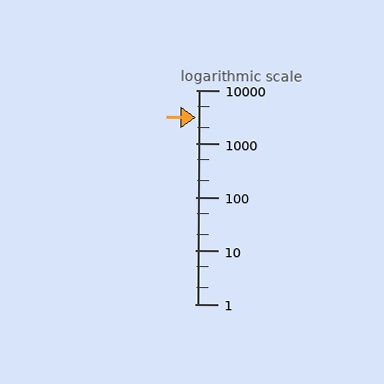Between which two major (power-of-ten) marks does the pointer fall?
The pointer is between 1000 and 10000.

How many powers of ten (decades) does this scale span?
The scale spans 4 decades, from 1 to 10000.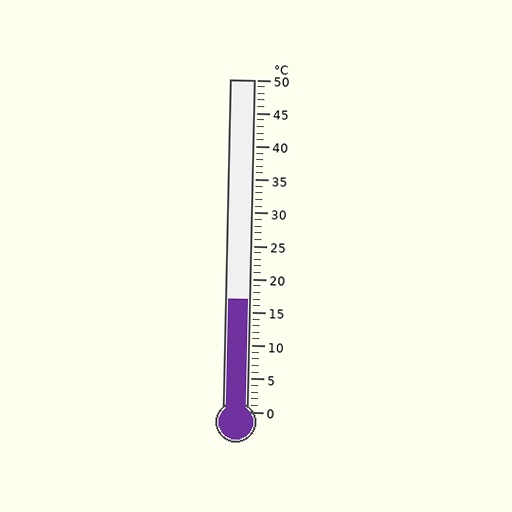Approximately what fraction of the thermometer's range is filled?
The thermometer is filled to approximately 35% of its range.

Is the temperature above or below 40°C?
The temperature is below 40°C.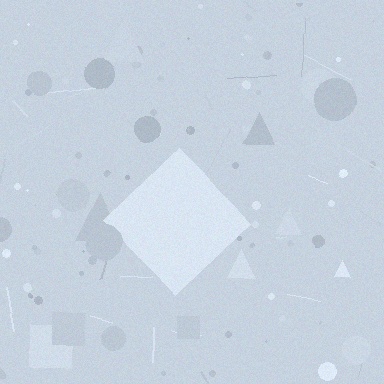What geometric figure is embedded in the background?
A diamond is embedded in the background.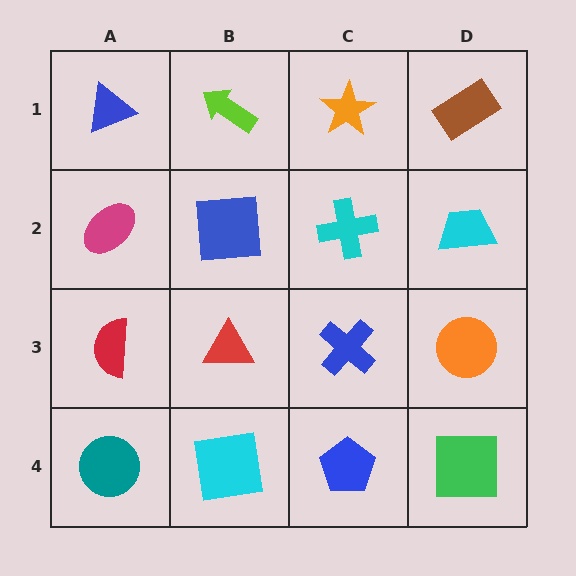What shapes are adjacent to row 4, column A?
A red semicircle (row 3, column A), a cyan square (row 4, column B).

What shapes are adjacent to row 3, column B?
A blue square (row 2, column B), a cyan square (row 4, column B), a red semicircle (row 3, column A), a blue cross (row 3, column C).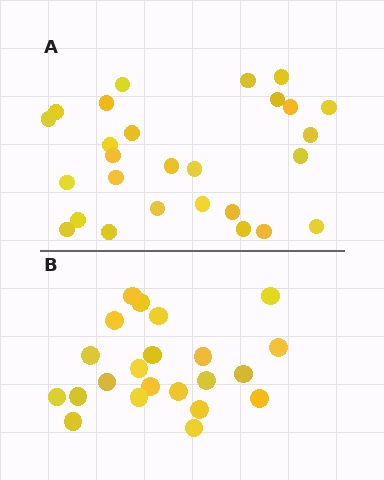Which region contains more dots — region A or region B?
Region A (the top region) has more dots.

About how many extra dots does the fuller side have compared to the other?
Region A has about 5 more dots than region B.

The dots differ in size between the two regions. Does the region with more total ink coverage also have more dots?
No. Region B has more total ink coverage because its dots are larger, but region A actually contains more individual dots. Total area can be misleading — the number of items is what matters here.